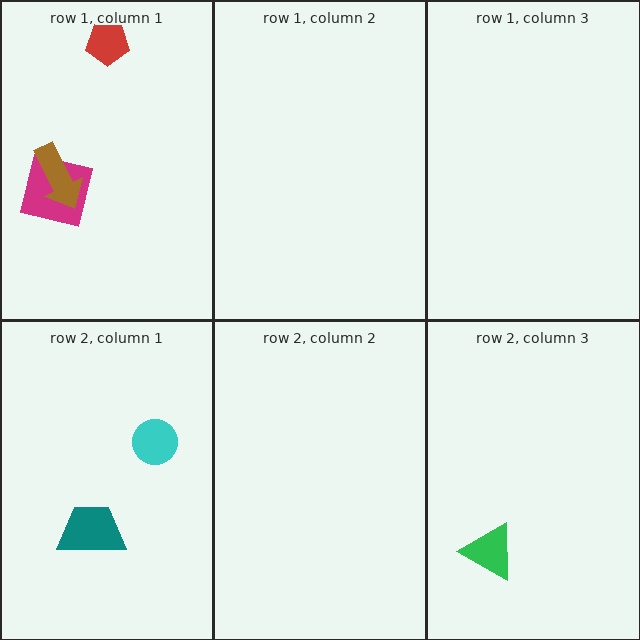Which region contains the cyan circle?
The row 2, column 1 region.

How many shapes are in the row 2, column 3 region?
1.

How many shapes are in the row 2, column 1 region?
2.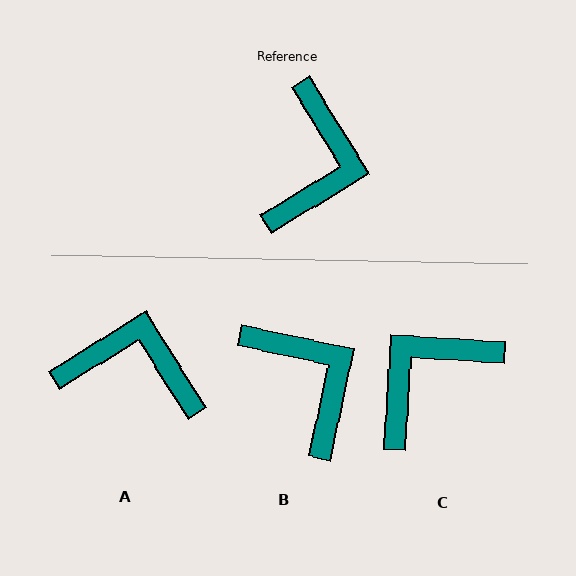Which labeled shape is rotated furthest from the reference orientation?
C, about 145 degrees away.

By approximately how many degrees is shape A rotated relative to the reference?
Approximately 90 degrees counter-clockwise.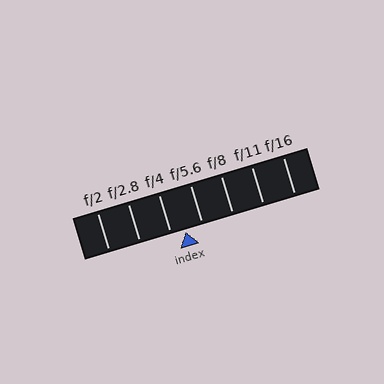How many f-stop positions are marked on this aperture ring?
There are 7 f-stop positions marked.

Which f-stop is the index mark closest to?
The index mark is closest to f/4.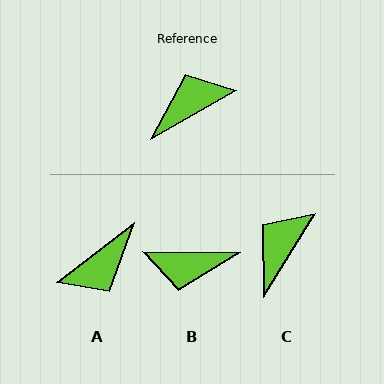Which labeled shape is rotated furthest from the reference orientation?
A, about 172 degrees away.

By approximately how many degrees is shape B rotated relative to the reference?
Approximately 150 degrees counter-clockwise.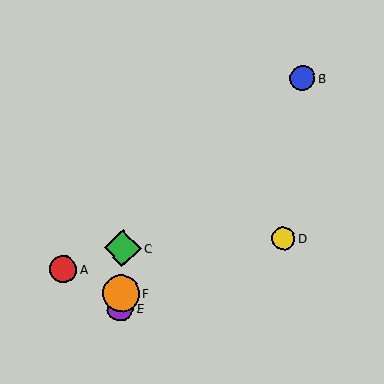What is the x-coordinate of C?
Object C is at x≈123.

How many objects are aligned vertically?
3 objects (C, E, F) are aligned vertically.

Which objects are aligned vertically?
Objects C, E, F are aligned vertically.